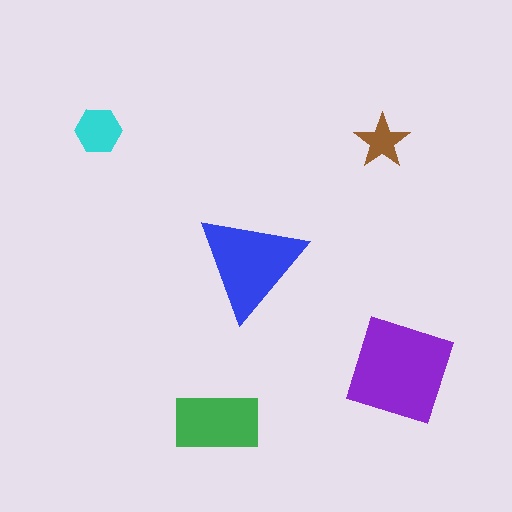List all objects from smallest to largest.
The brown star, the cyan hexagon, the green rectangle, the blue triangle, the purple diamond.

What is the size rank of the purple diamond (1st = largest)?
1st.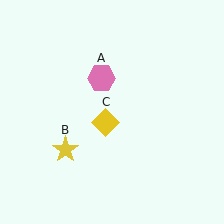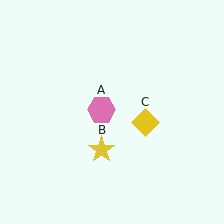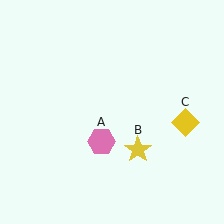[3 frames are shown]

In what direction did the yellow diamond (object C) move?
The yellow diamond (object C) moved right.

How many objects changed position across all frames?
3 objects changed position: pink hexagon (object A), yellow star (object B), yellow diamond (object C).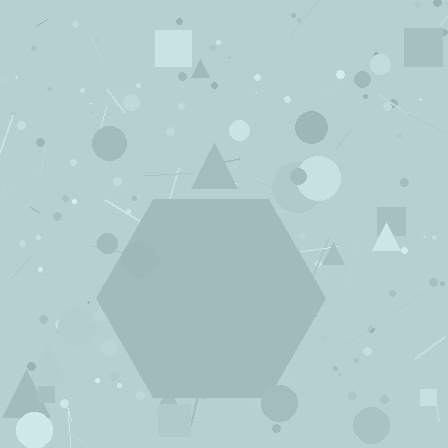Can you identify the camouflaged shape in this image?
The camouflaged shape is a hexagon.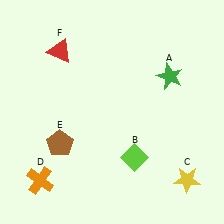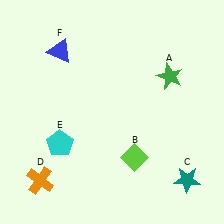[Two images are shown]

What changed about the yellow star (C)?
In Image 1, C is yellow. In Image 2, it changed to teal.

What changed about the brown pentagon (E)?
In Image 1, E is brown. In Image 2, it changed to cyan.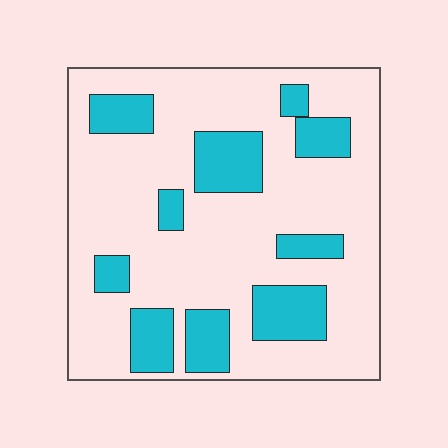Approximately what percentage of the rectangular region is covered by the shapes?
Approximately 25%.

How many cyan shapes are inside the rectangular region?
10.